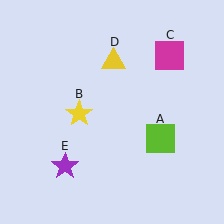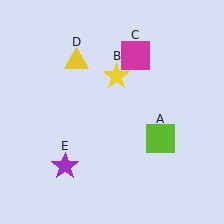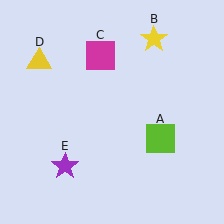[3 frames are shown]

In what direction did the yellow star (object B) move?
The yellow star (object B) moved up and to the right.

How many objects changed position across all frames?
3 objects changed position: yellow star (object B), magenta square (object C), yellow triangle (object D).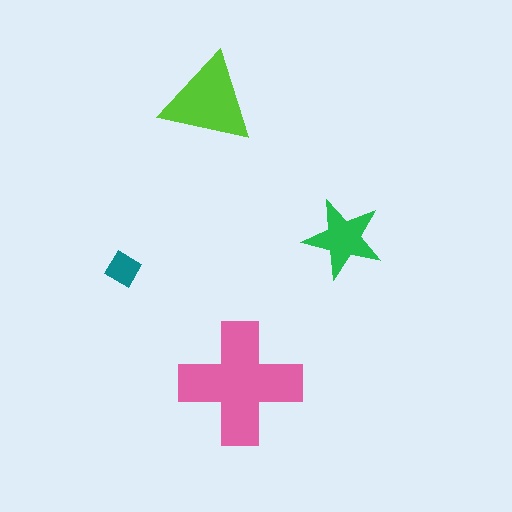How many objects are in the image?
There are 4 objects in the image.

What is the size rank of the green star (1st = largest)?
3rd.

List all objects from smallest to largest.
The teal diamond, the green star, the lime triangle, the pink cross.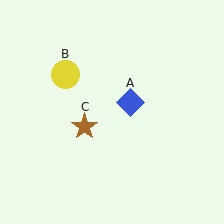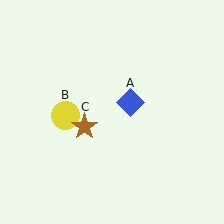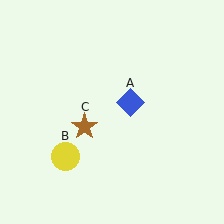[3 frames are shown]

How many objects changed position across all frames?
1 object changed position: yellow circle (object B).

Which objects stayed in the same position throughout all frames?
Blue diamond (object A) and brown star (object C) remained stationary.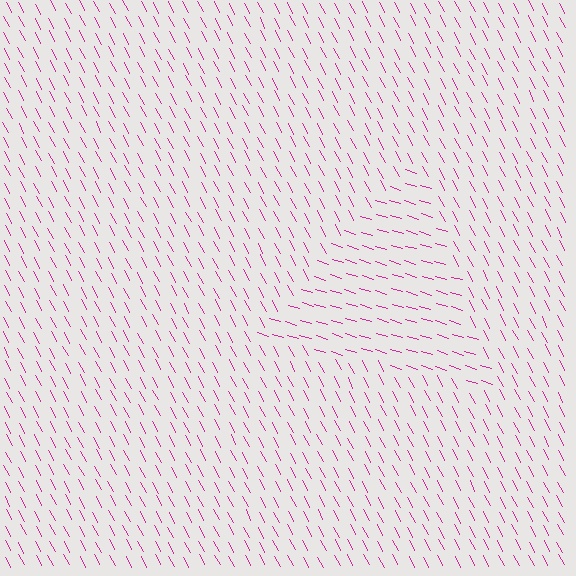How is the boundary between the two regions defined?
The boundary is defined purely by a change in line orientation (approximately 45 degrees difference). All lines are the same color and thickness.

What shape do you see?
I see a triangle.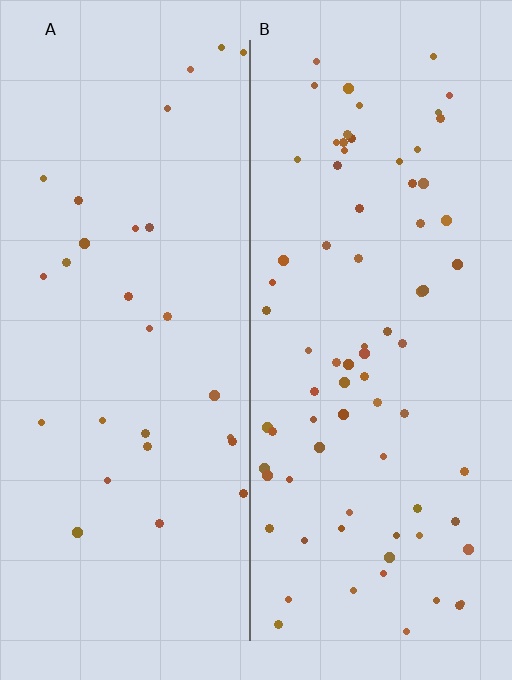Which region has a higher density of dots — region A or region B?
B (the right).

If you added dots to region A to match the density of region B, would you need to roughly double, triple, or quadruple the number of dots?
Approximately triple.